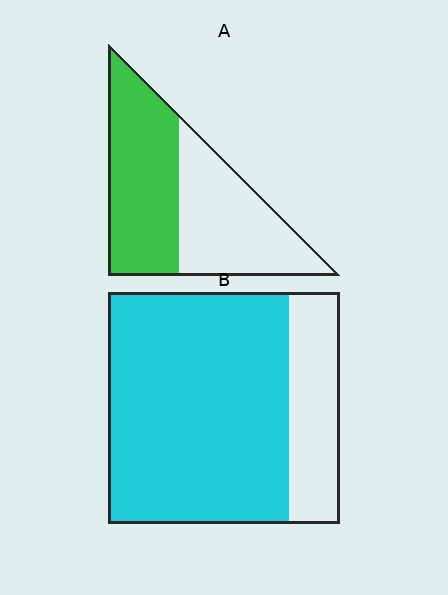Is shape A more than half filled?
Roughly half.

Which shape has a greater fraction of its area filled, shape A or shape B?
Shape B.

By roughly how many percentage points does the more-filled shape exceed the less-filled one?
By roughly 25 percentage points (B over A).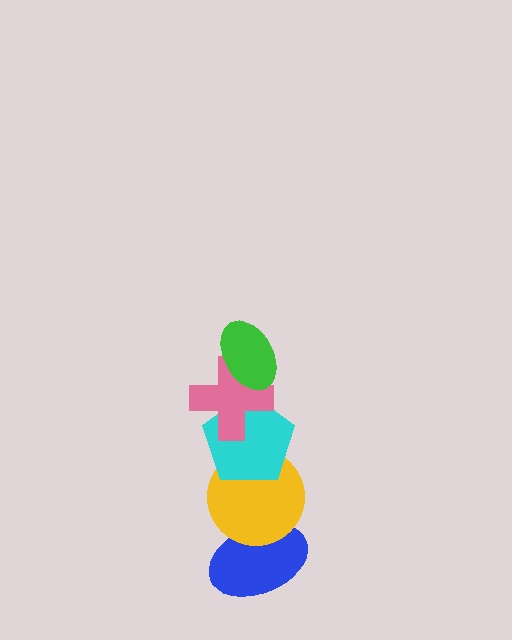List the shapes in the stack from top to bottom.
From top to bottom: the green ellipse, the pink cross, the cyan pentagon, the yellow circle, the blue ellipse.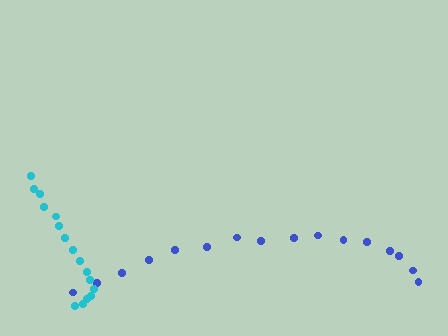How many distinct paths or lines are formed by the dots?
There are 2 distinct paths.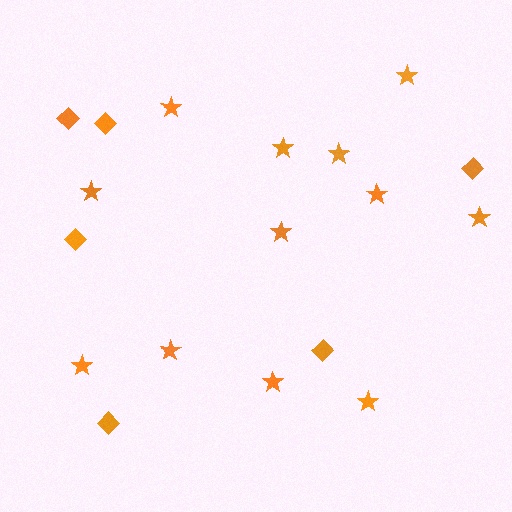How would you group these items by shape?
There are 2 groups: one group of diamonds (6) and one group of stars (12).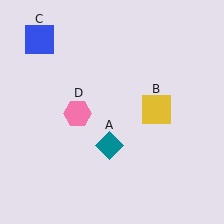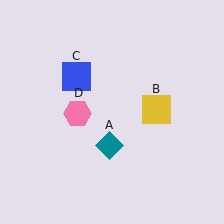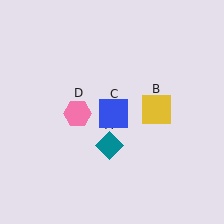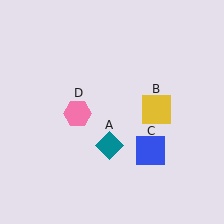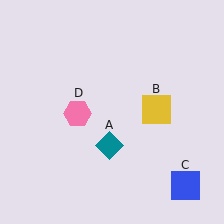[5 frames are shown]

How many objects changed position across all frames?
1 object changed position: blue square (object C).